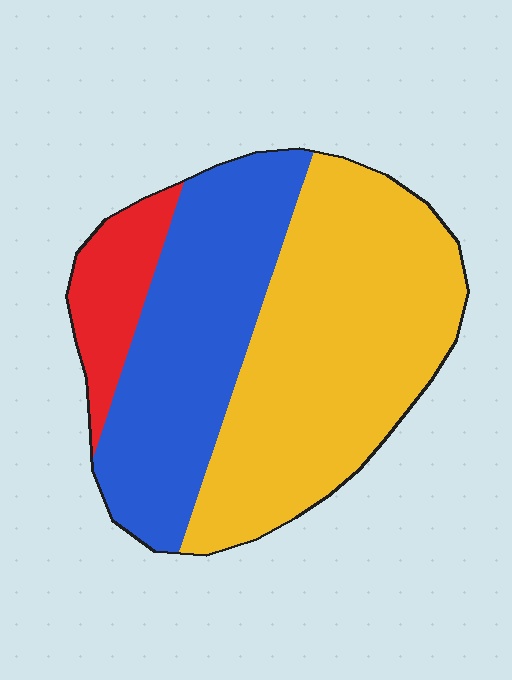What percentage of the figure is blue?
Blue covers 36% of the figure.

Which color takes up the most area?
Yellow, at roughly 50%.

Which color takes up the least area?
Red, at roughly 10%.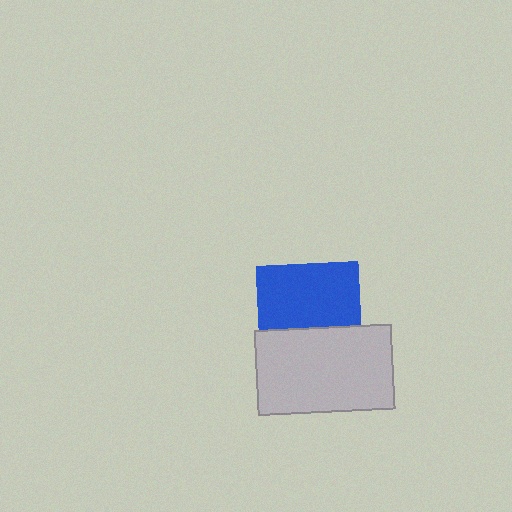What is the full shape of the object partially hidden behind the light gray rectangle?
The partially hidden object is a blue square.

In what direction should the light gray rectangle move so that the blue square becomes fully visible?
The light gray rectangle should move down. That is the shortest direction to clear the overlap and leave the blue square fully visible.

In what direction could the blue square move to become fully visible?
The blue square could move up. That would shift it out from behind the light gray rectangle entirely.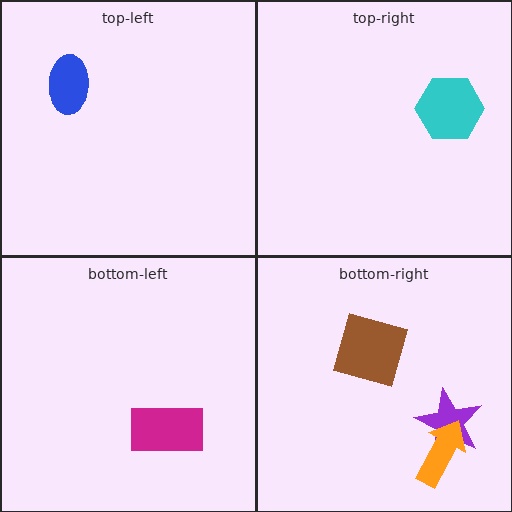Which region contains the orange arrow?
The bottom-right region.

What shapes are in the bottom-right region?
The brown diamond, the purple star, the orange arrow.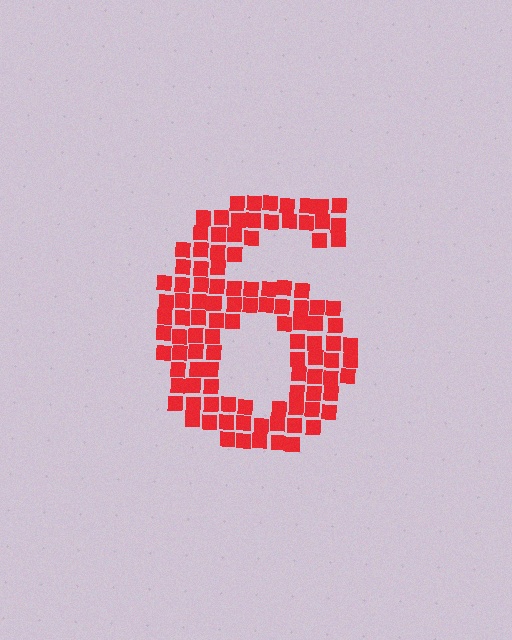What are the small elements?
The small elements are squares.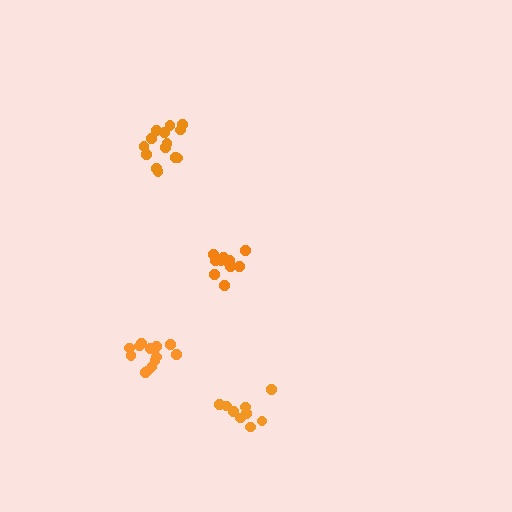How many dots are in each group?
Group 1: 13 dots, Group 2: 11 dots, Group 3: 9 dots, Group 4: 14 dots (47 total).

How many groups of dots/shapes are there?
There are 4 groups.